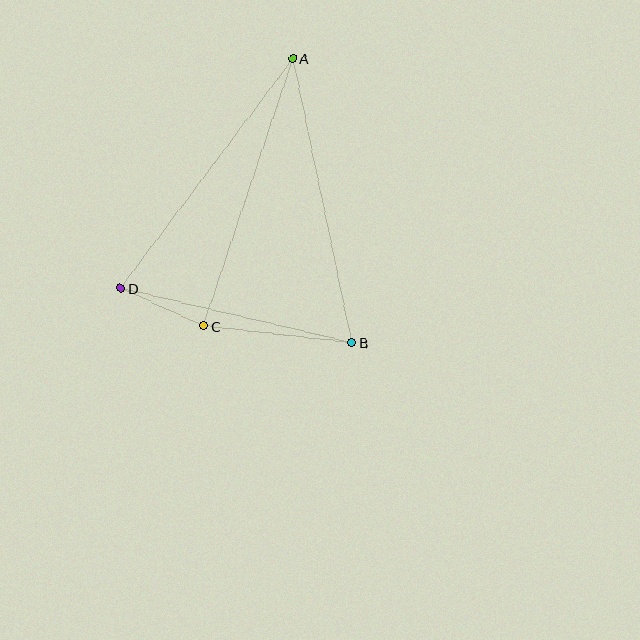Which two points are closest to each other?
Points C and D are closest to each other.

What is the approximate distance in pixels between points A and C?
The distance between A and C is approximately 281 pixels.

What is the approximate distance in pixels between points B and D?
The distance between B and D is approximately 238 pixels.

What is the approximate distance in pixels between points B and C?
The distance between B and C is approximately 149 pixels.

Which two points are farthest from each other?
Points A and B are farthest from each other.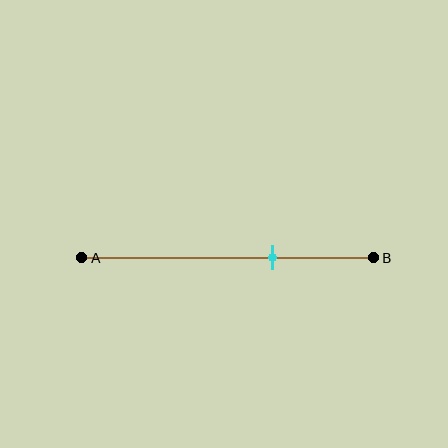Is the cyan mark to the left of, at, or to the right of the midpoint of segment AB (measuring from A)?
The cyan mark is to the right of the midpoint of segment AB.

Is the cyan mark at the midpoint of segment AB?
No, the mark is at about 65% from A, not at the 50% midpoint.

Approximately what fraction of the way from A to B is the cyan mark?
The cyan mark is approximately 65% of the way from A to B.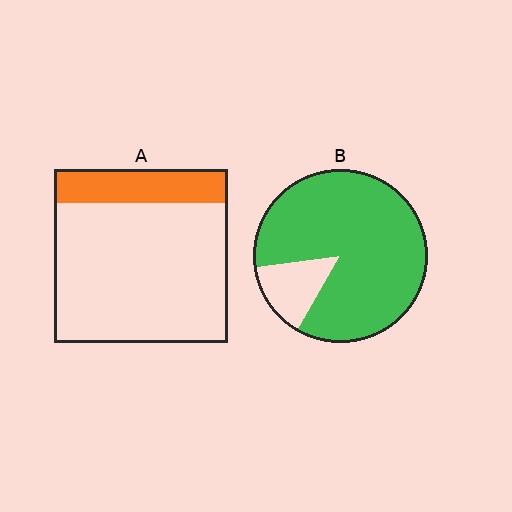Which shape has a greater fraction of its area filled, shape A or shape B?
Shape B.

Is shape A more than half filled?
No.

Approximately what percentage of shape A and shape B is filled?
A is approximately 20% and B is approximately 85%.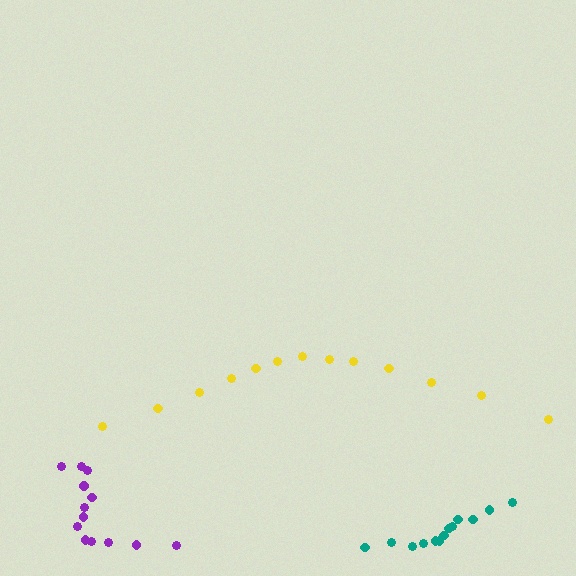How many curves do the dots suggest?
There are 3 distinct paths.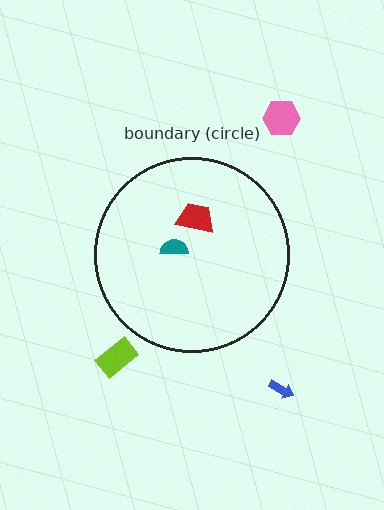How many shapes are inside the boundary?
2 inside, 3 outside.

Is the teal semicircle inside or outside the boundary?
Inside.